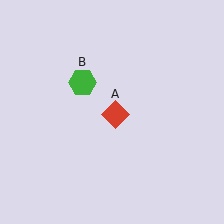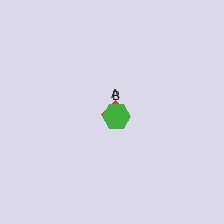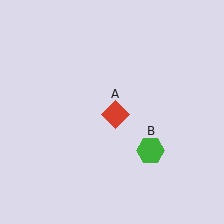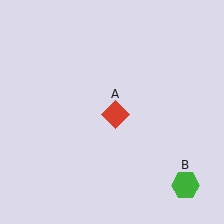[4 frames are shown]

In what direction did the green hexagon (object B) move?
The green hexagon (object B) moved down and to the right.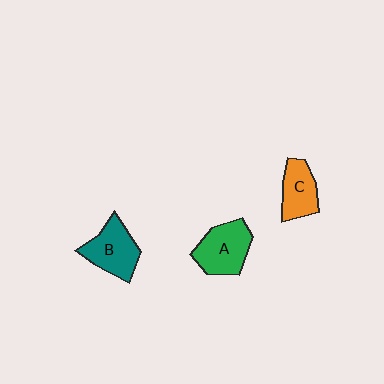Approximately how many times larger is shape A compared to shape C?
Approximately 1.3 times.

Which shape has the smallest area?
Shape C (orange).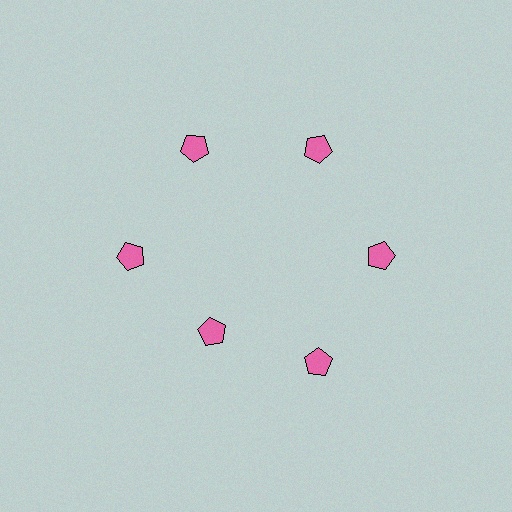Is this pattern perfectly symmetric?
No. The 6 pink pentagons are arranged in a ring, but one element near the 7 o'clock position is pulled inward toward the center, breaking the 6-fold rotational symmetry.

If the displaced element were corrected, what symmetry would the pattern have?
It would have 6-fold rotational symmetry — the pattern would map onto itself every 60 degrees.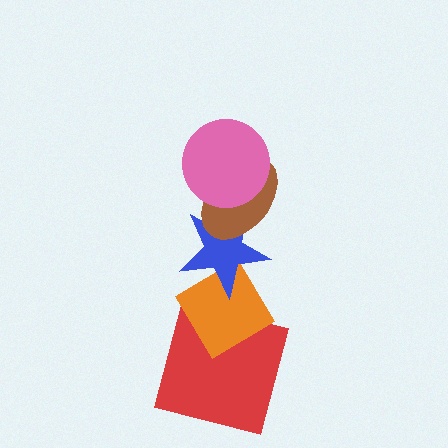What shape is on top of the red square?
The orange diamond is on top of the red square.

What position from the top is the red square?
The red square is 5th from the top.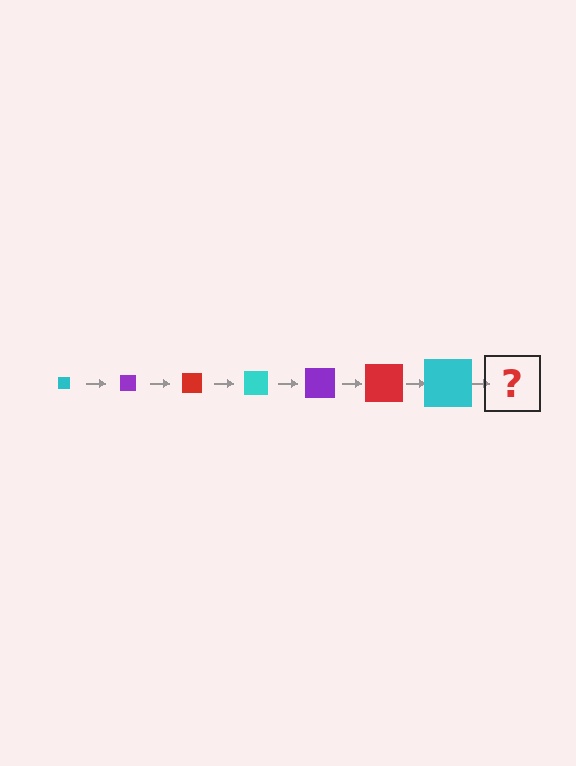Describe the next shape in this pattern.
It should be a purple square, larger than the previous one.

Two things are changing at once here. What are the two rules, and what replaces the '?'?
The two rules are that the square grows larger each step and the color cycles through cyan, purple, and red. The '?' should be a purple square, larger than the previous one.